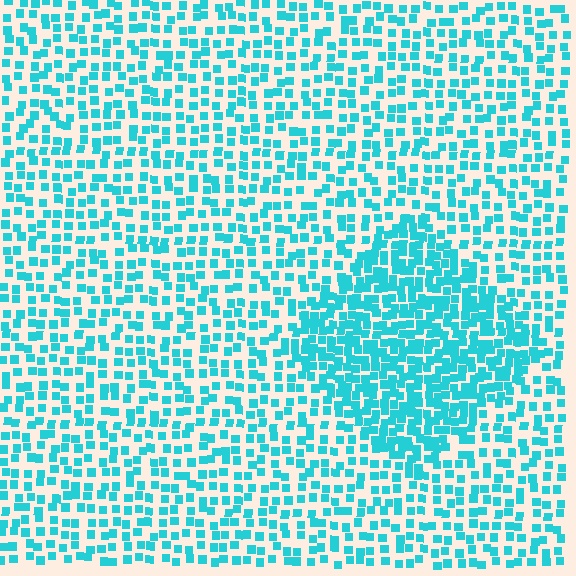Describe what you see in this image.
The image contains small cyan elements arranged at two different densities. A diamond-shaped region is visible where the elements are more densely packed than the surrounding area.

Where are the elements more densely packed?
The elements are more densely packed inside the diamond boundary.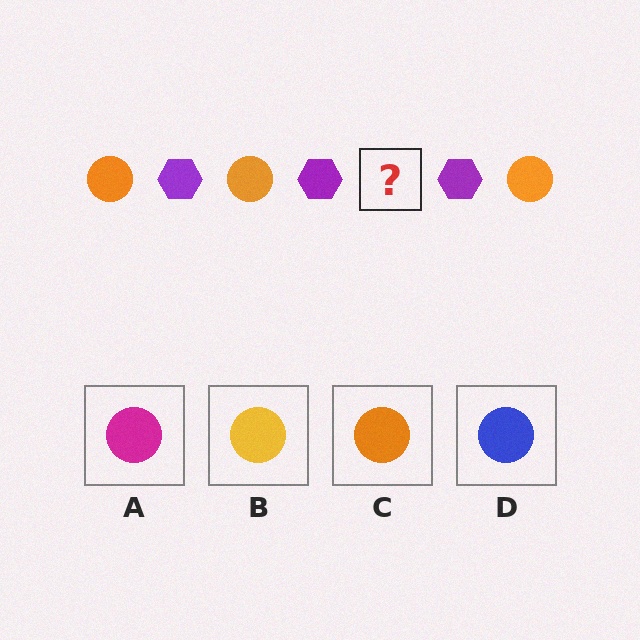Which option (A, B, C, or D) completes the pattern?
C.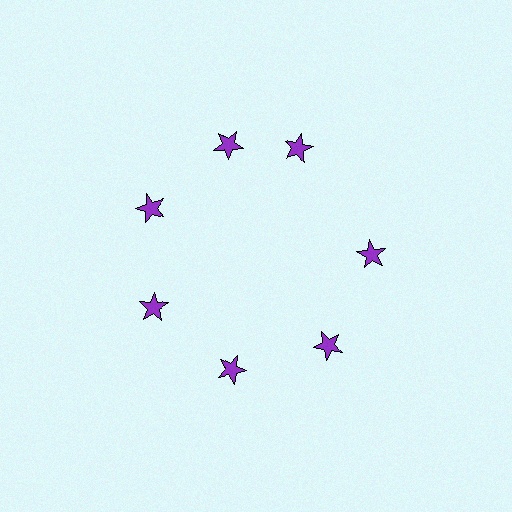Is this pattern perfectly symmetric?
No. The 7 purple stars are arranged in a ring, but one element near the 1 o'clock position is rotated out of alignment along the ring, breaking the 7-fold rotational symmetry.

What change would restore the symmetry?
The symmetry would be restored by rotating it back into even spacing with its neighbors so that all 7 stars sit at equal angles and equal distance from the center.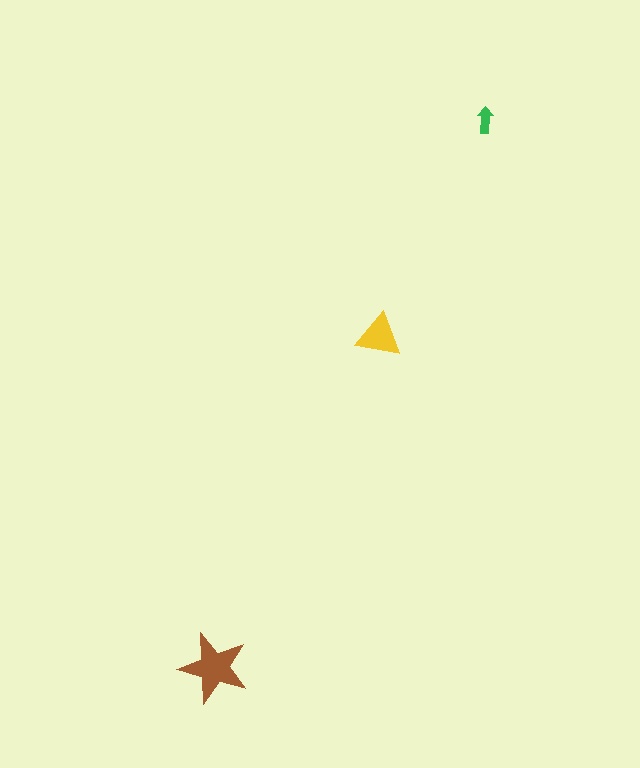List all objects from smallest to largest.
The green arrow, the yellow triangle, the brown star.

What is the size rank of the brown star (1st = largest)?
1st.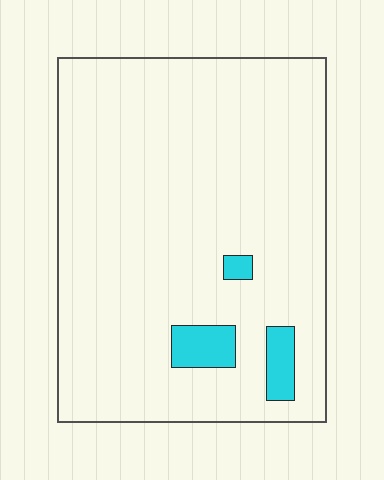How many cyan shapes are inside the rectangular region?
3.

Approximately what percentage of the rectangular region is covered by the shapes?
Approximately 5%.